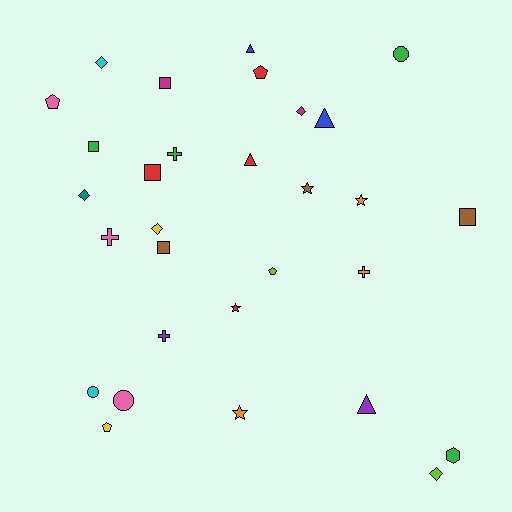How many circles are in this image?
There are 3 circles.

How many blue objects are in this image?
There are 2 blue objects.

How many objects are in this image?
There are 30 objects.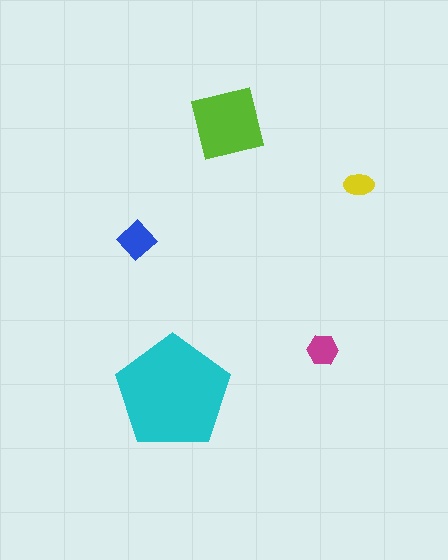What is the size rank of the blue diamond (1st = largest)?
3rd.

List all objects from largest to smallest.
The cyan pentagon, the lime square, the blue diamond, the magenta hexagon, the yellow ellipse.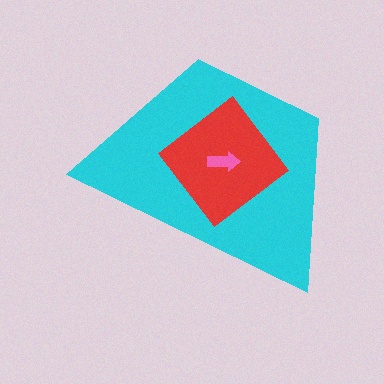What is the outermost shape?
The cyan trapezoid.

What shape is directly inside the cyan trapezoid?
The red diamond.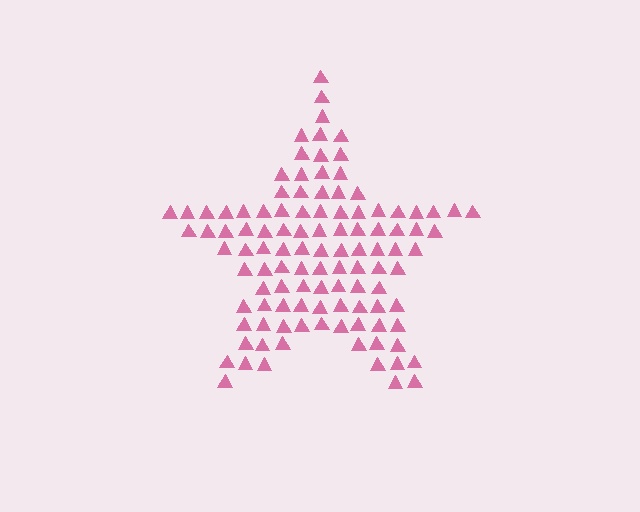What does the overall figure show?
The overall figure shows a star.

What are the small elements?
The small elements are triangles.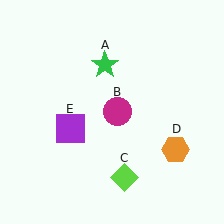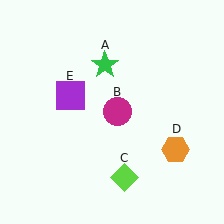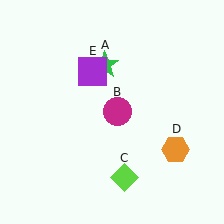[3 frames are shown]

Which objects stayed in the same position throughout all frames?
Green star (object A) and magenta circle (object B) and lime diamond (object C) and orange hexagon (object D) remained stationary.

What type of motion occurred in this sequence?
The purple square (object E) rotated clockwise around the center of the scene.